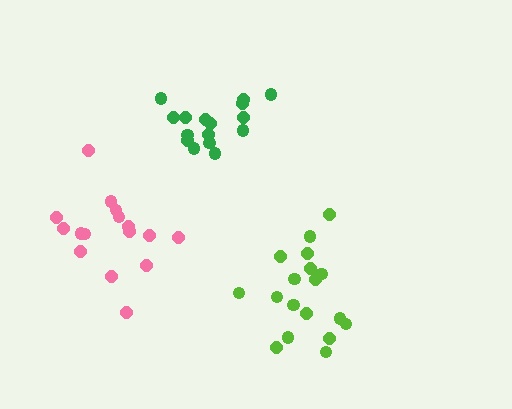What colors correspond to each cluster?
The clusters are colored: pink, lime, green.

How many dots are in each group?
Group 1: 16 dots, Group 2: 18 dots, Group 3: 16 dots (50 total).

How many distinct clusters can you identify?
There are 3 distinct clusters.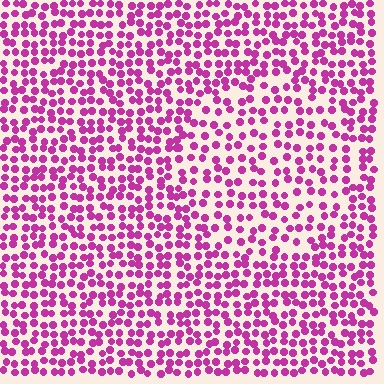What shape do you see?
I see a circle.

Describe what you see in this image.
The image contains small magenta elements arranged at two different densities. A circle-shaped region is visible where the elements are less densely packed than the surrounding area.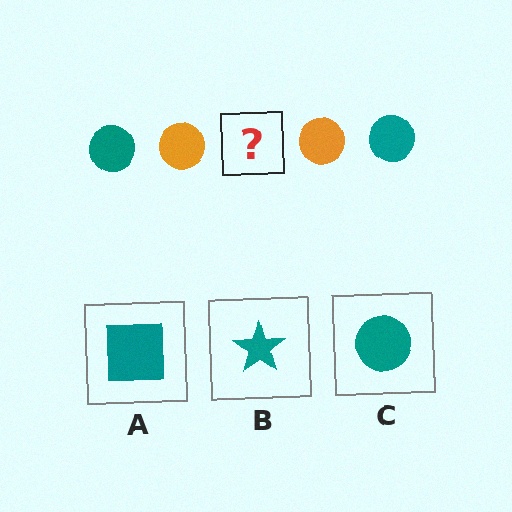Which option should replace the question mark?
Option C.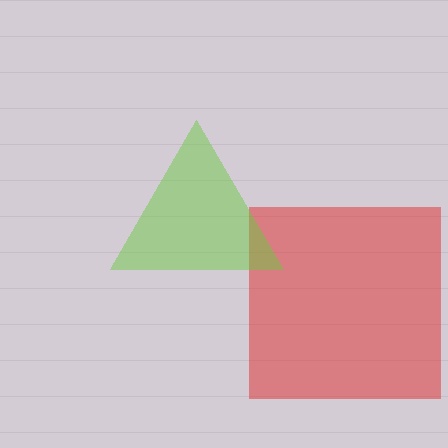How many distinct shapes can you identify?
There are 2 distinct shapes: a red square, a lime triangle.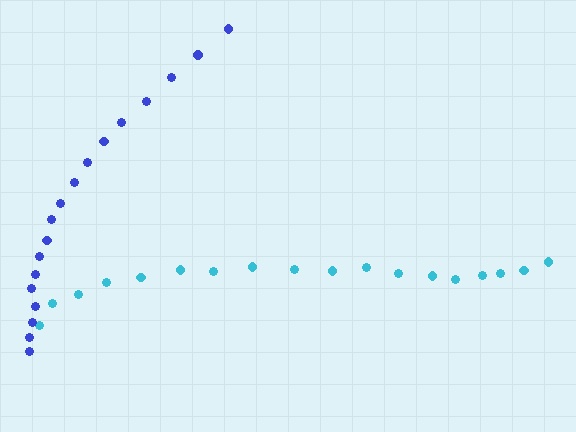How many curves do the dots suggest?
There are 2 distinct paths.